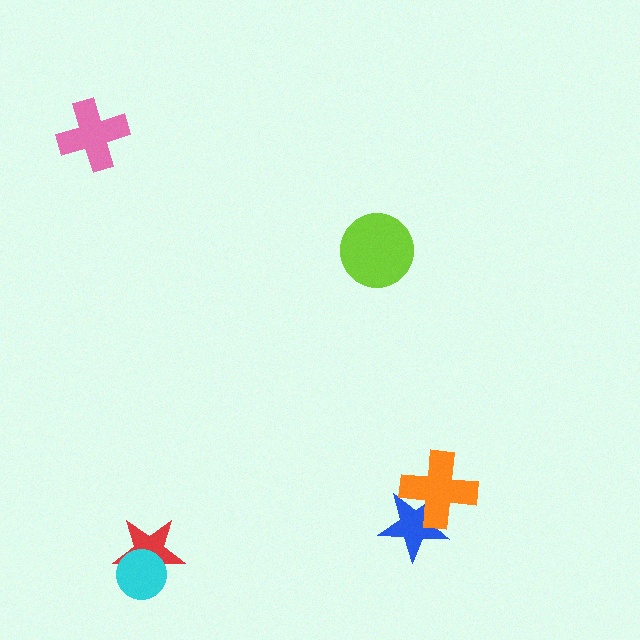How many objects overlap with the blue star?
1 object overlaps with the blue star.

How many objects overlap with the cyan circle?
1 object overlaps with the cyan circle.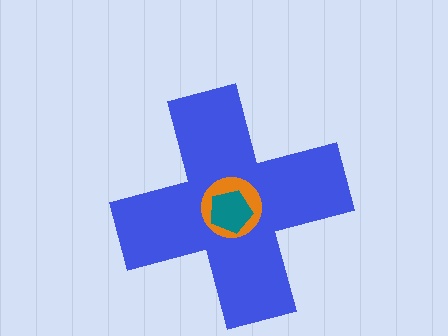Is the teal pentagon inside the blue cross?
Yes.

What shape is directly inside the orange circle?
The teal pentagon.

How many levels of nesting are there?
3.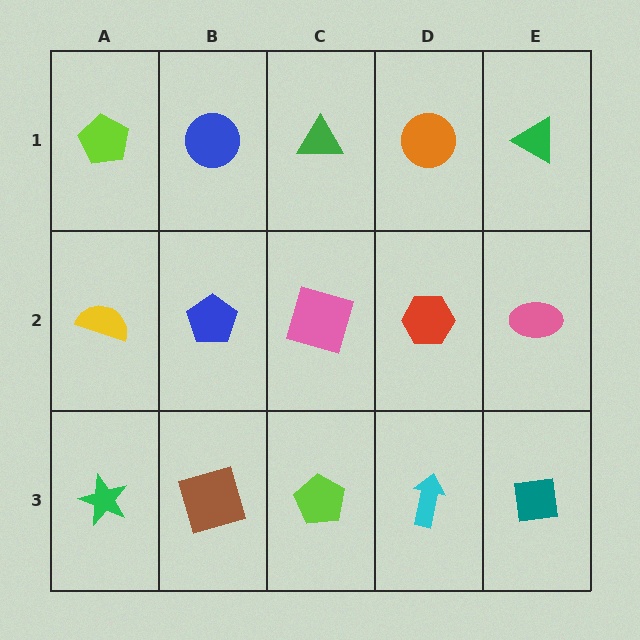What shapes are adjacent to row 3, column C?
A pink square (row 2, column C), a brown square (row 3, column B), a cyan arrow (row 3, column D).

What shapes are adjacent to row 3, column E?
A pink ellipse (row 2, column E), a cyan arrow (row 3, column D).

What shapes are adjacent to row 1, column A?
A yellow semicircle (row 2, column A), a blue circle (row 1, column B).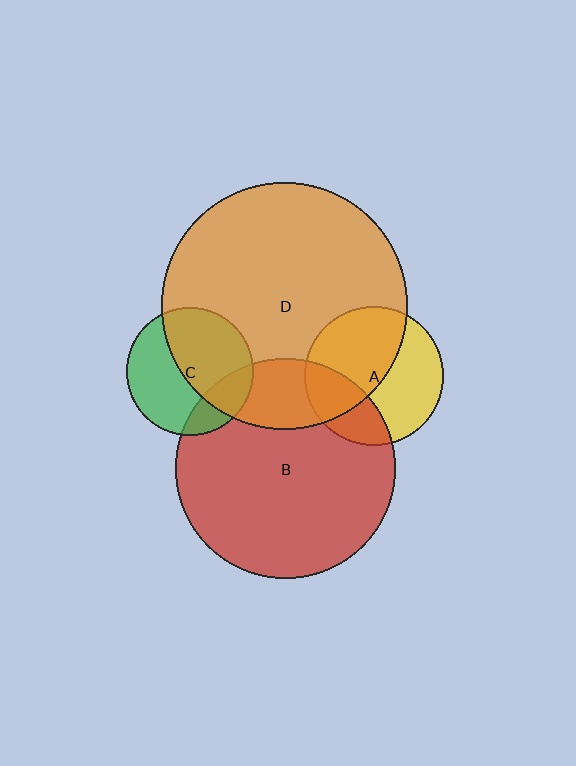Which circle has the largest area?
Circle D (orange).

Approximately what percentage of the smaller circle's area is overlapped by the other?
Approximately 20%.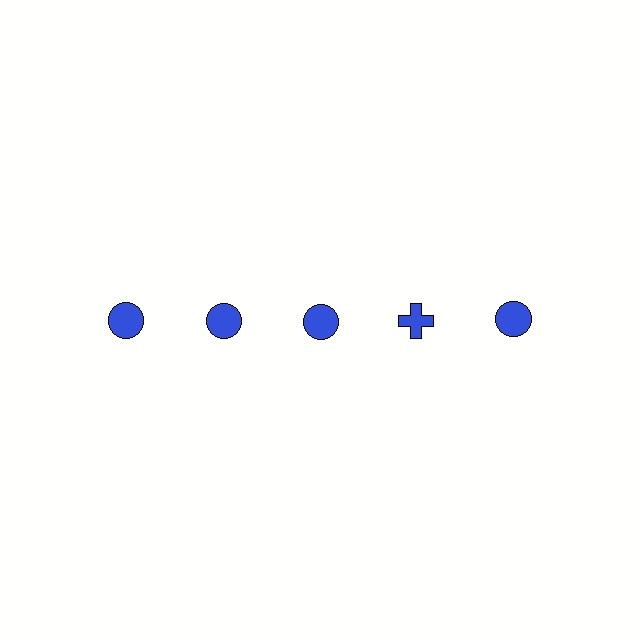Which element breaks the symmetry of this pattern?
The blue cross in the top row, second from right column breaks the symmetry. All other shapes are blue circles.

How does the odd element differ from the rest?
It has a different shape: cross instead of circle.